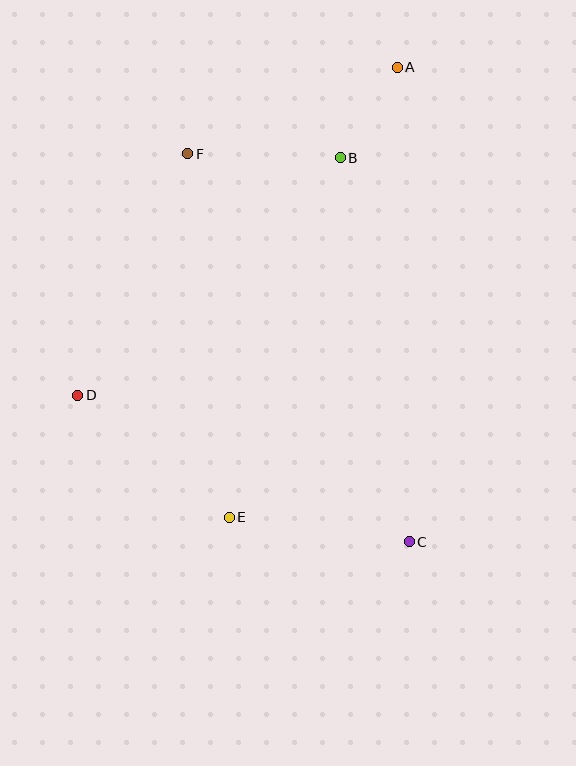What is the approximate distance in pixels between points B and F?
The distance between B and F is approximately 153 pixels.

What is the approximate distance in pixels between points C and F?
The distance between C and F is approximately 447 pixels.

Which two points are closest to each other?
Points A and B are closest to each other.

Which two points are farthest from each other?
Points A and E are farthest from each other.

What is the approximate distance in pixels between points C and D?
The distance between C and D is approximately 362 pixels.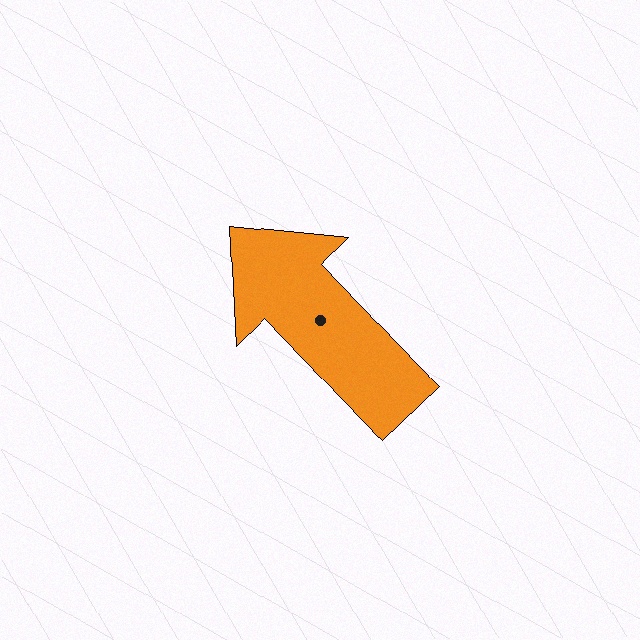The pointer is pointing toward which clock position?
Roughly 11 o'clock.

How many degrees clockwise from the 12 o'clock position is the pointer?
Approximately 316 degrees.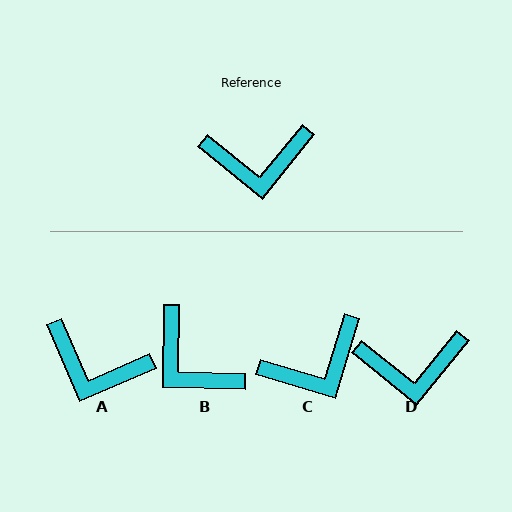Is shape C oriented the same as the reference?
No, it is off by about 22 degrees.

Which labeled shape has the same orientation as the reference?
D.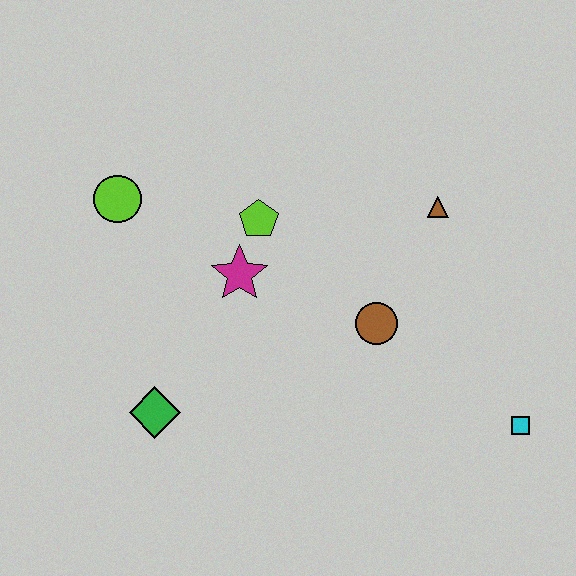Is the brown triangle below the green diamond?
No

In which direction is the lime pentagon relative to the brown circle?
The lime pentagon is to the left of the brown circle.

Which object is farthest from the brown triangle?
The green diamond is farthest from the brown triangle.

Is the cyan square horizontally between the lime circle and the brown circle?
No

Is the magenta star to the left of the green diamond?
No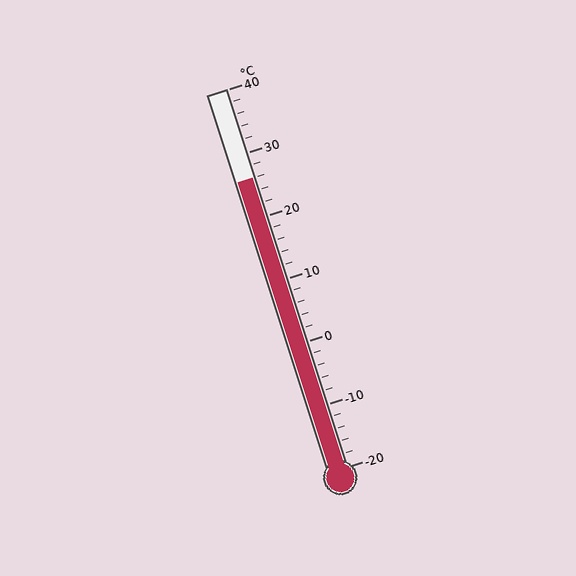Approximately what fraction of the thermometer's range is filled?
The thermometer is filled to approximately 75% of its range.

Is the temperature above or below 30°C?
The temperature is below 30°C.